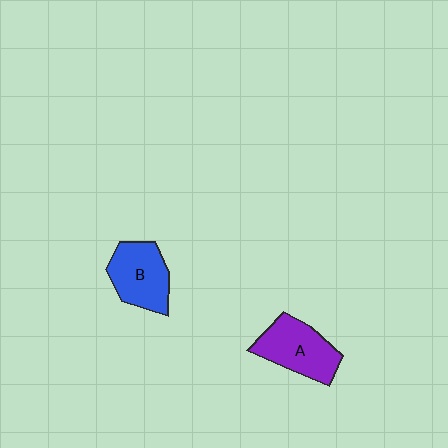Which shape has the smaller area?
Shape B (blue).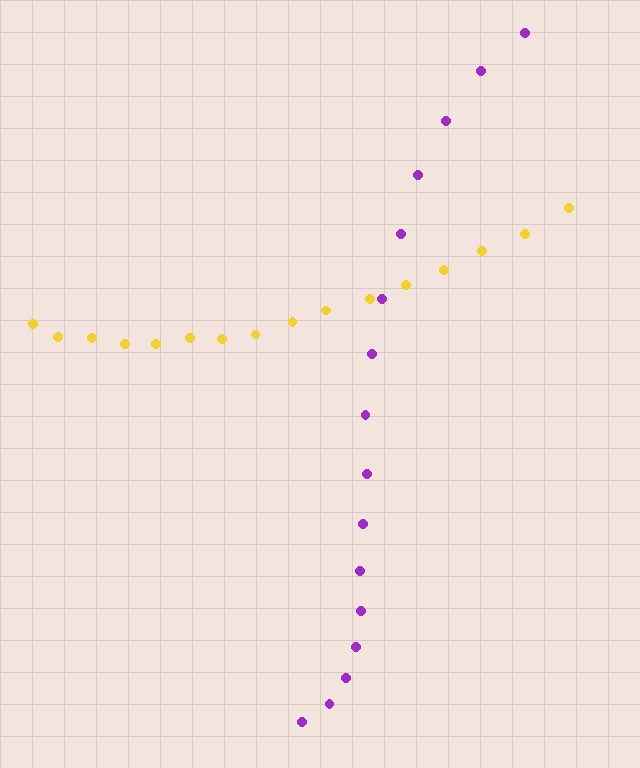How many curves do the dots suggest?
There are 2 distinct paths.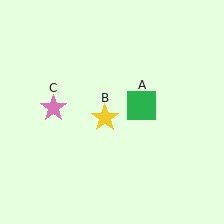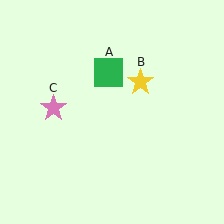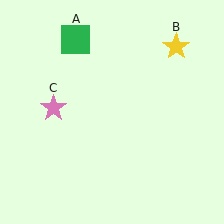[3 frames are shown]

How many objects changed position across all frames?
2 objects changed position: green square (object A), yellow star (object B).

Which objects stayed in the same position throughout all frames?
Pink star (object C) remained stationary.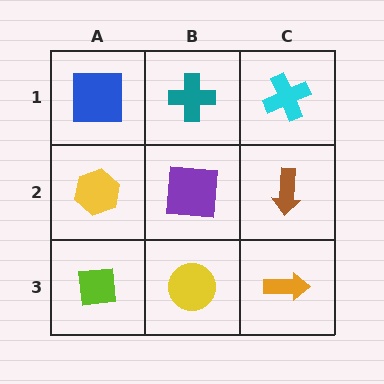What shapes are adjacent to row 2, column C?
A cyan cross (row 1, column C), an orange arrow (row 3, column C), a purple square (row 2, column B).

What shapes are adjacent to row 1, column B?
A purple square (row 2, column B), a blue square (row 1, column A), a cyan cross (row 1, column C).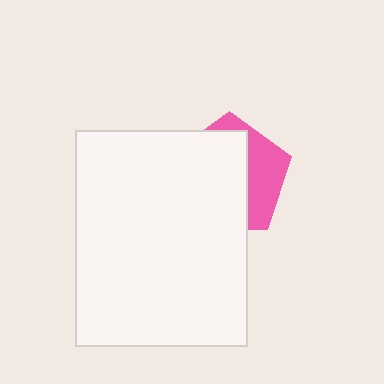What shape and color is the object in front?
The object in front is a white rectangle.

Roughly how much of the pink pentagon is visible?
A small part of it is visible (roughly 35%).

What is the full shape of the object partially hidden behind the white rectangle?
The partially hidden object is a pink pentagon.